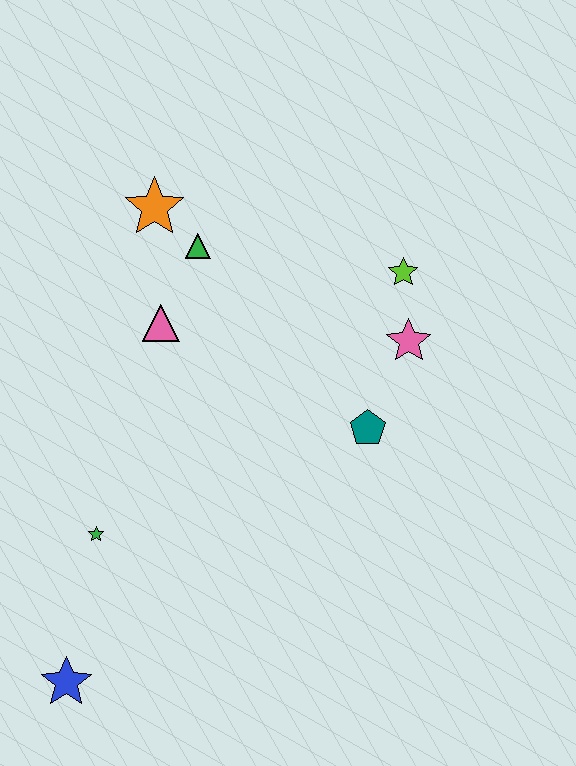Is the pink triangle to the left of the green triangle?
Yes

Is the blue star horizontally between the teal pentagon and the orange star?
No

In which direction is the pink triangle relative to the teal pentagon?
The pink triangle is to the left of the teal pentagon.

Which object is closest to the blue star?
The green star is closest to the blue star.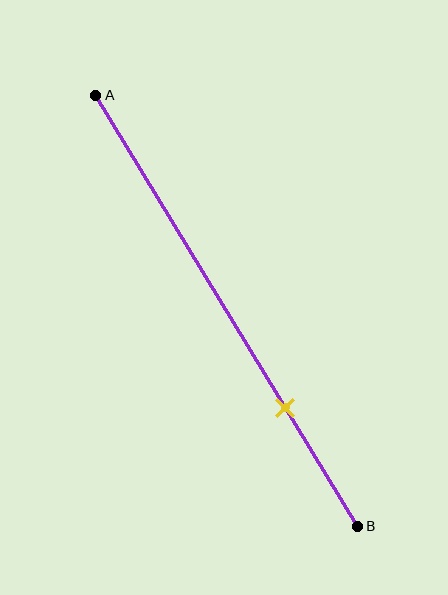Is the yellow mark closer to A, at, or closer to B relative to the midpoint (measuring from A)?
The yellow mark is closer to point B than the midpoint of segment AB.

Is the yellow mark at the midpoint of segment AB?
No, the mark is at about 75% from A, not at the 50% midpoint.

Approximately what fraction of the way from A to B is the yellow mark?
The yellow mark is approximately 75% of the way from A to B.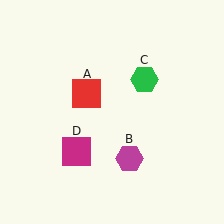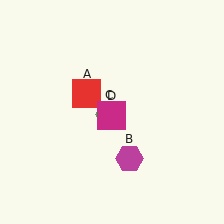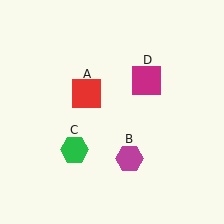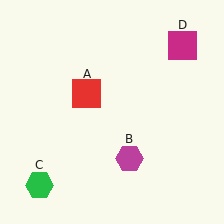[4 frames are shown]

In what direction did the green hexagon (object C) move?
The green hexagon (object C) moved down and to the left.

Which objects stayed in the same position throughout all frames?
Red square (object A) and magenta hexagon (object B) remained stationary.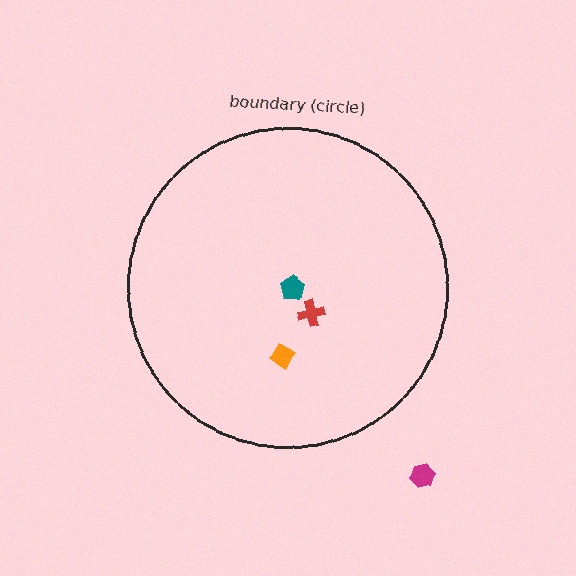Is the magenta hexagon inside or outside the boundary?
Outside.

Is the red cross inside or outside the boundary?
Inside.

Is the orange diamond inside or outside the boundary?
Inside.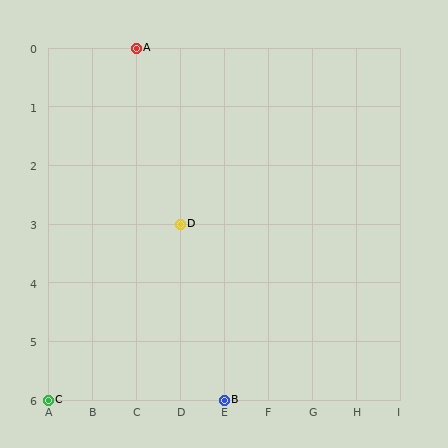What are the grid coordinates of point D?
Point D is at grid coordinates (D, 3).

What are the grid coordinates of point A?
Point A is at grid coordinates (C, 0).